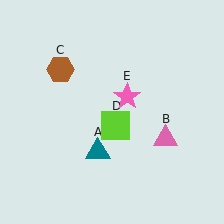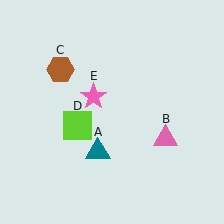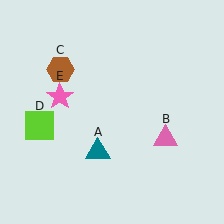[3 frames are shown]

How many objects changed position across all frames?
2 objects changed position: lime square (object D), pink star (object E).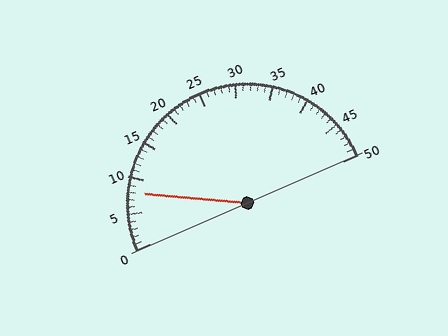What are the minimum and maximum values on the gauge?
The gauge ranges from 0 to 50.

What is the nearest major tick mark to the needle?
The nearest major tick mark is 10.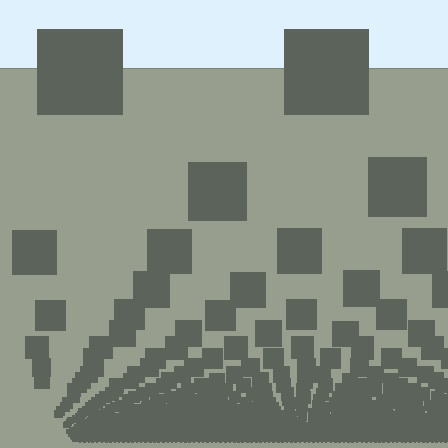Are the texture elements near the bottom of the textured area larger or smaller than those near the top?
Smaller. The gradient is inverted — elements near the bottom are smaller and denser.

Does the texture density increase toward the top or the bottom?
Density increases toward the bottom.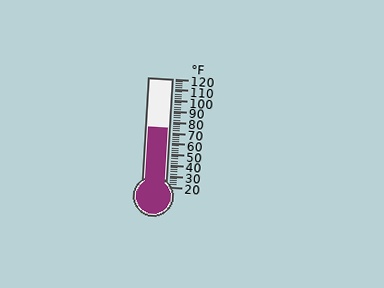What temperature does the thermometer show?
The thermometer shows approximately 74°F.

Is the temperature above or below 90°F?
The temperature is below 90°F.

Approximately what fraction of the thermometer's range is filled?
The thermometer is filled to approximately 55% of its range.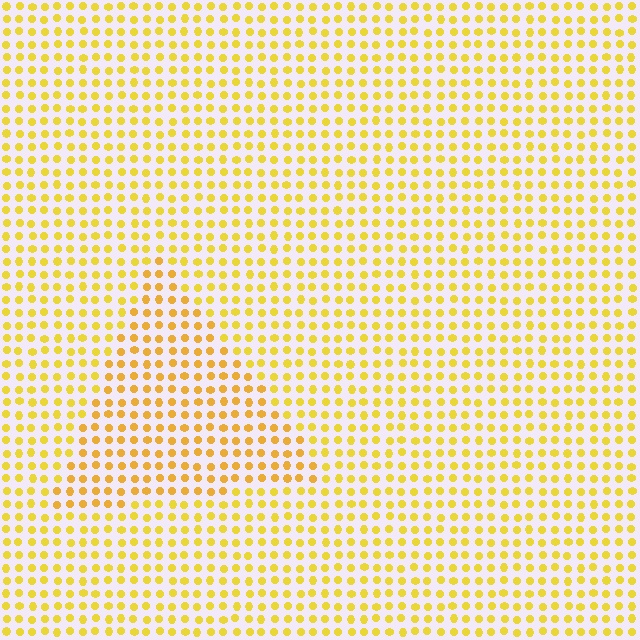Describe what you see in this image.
The image is filled with small yellow elements in a uniform arrangement. A triangle-shaped region is visible where the elements are tinted to a slightly different hue, forming a subtle color boundary.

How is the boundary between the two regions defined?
The boundary is defined purely by a slight shift in hue (about 14 degrees). Spacing, size, and orientation are identical on both sides.